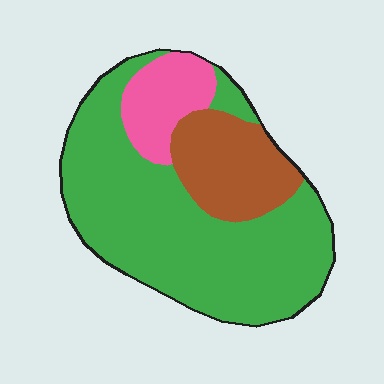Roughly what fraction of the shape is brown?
Brown covers 20% of the shape.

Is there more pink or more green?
Green.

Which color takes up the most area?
Green, at roughly 65%.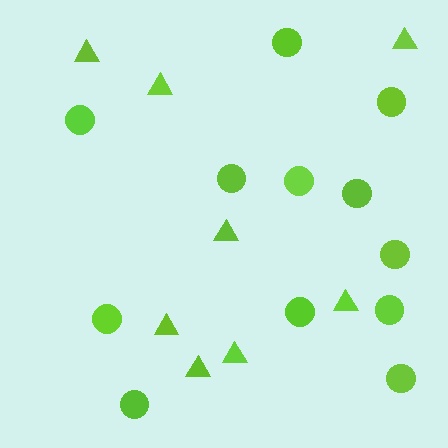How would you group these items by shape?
There are 2 groups: one group of circles (12) and one group of triangles (8).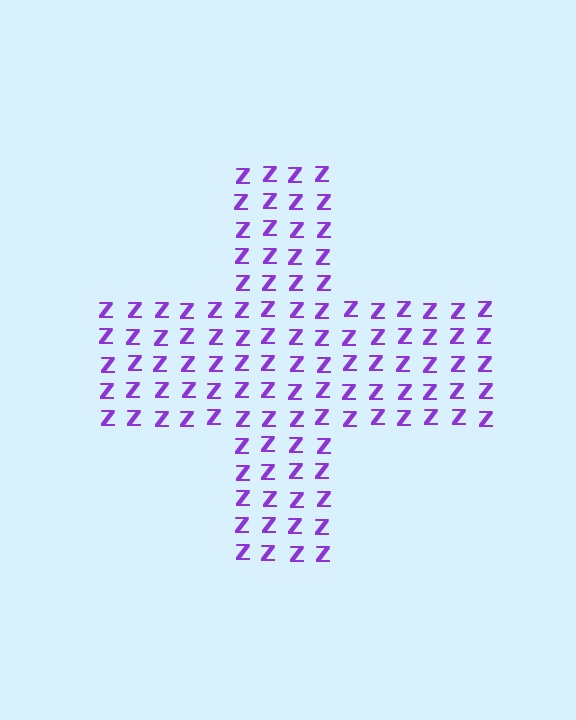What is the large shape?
The large shape is a cross.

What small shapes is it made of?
It is made of small letter Z's.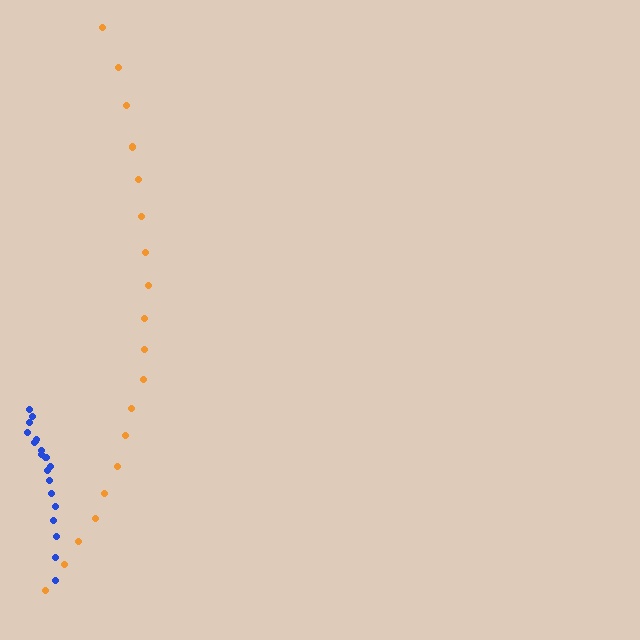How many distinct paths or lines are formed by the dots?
There are 2 distinct paths.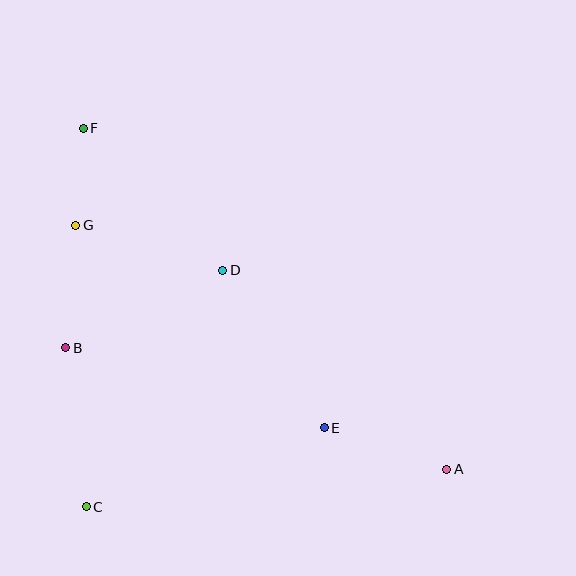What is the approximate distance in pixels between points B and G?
The distance between B and G is approximately 123 pixels.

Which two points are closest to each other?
Points F and G are closest to each other.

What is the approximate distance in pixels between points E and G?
The distance between E and G is approximately 321 pixels.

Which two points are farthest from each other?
Points A and F are farthest from each other.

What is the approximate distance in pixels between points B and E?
The distance between B and E is approximately 271 pixels.